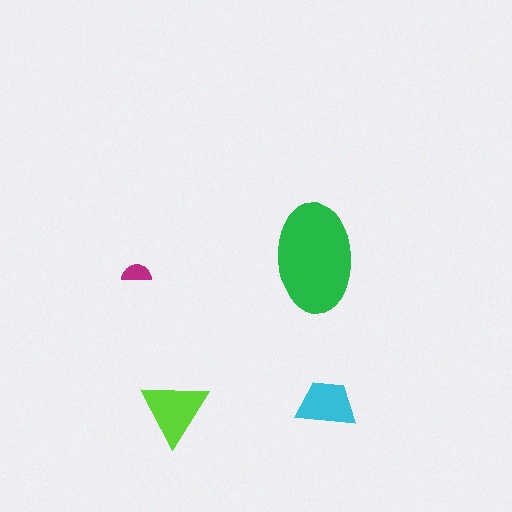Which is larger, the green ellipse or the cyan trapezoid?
The green ellipse.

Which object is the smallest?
The magenta semicircle.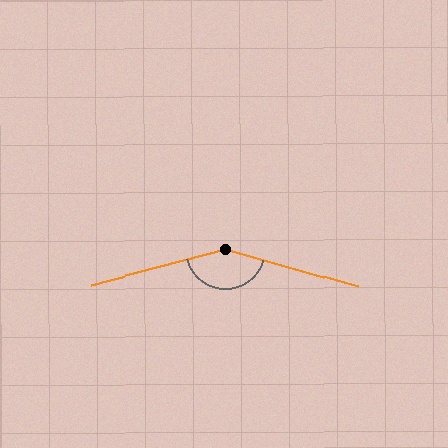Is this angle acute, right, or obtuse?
It is obtuse.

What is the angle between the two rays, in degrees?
Approximately 150 degrees.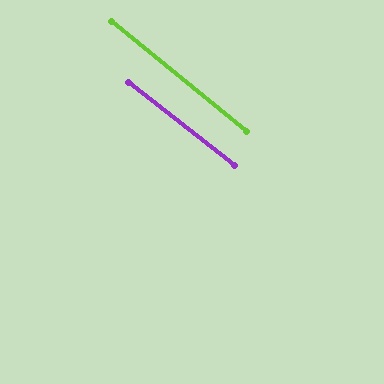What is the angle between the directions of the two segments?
Approximately 1 degree.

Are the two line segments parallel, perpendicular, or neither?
Parallel — their directions differ by only 0.7°.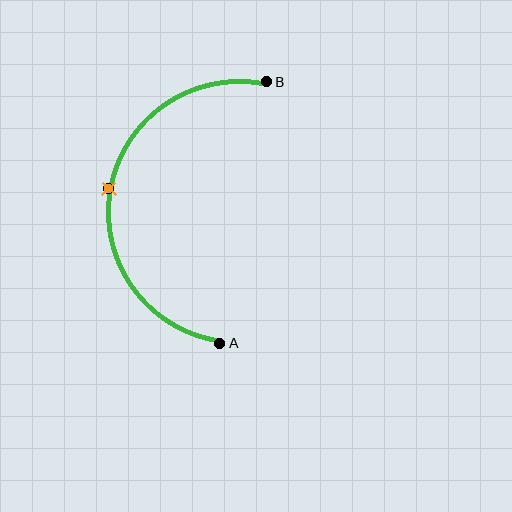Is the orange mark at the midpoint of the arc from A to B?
Yes. The orange mark lies on the arc at equal arc-length from both A and B — it is the arc midpoint.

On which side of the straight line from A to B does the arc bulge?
The arc bulges to the left of the straight line connecting A and B.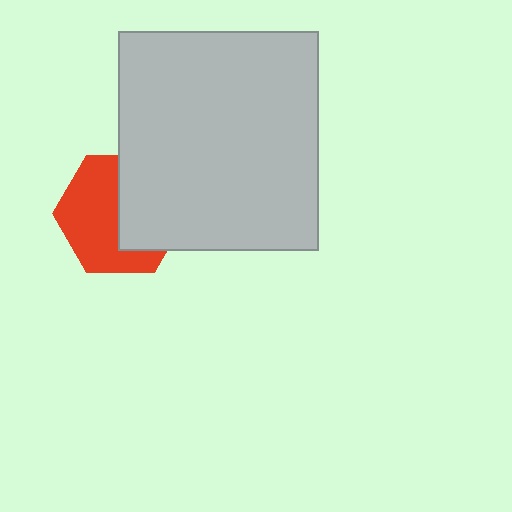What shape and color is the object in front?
The object in front is a light gray rectangle.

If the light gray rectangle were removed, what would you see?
You would see the complete red hexagon.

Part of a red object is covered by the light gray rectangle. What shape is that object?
It is a hexagon.